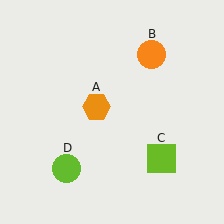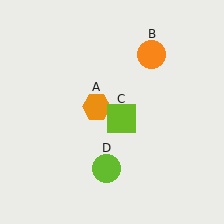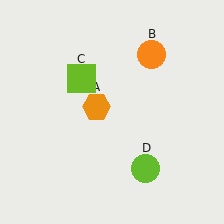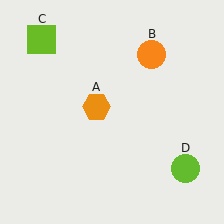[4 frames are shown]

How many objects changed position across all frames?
2 objects changed position: lime square (object C), lime circle (object D).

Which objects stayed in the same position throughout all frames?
Orange hexagon (object A) and orange circle (object B) remained stationary.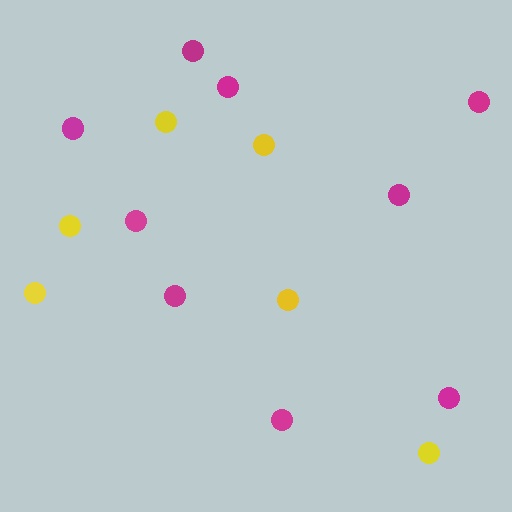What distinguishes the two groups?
There are 2 groups: one group of magenta circles (9) and one group of yellow circles (6).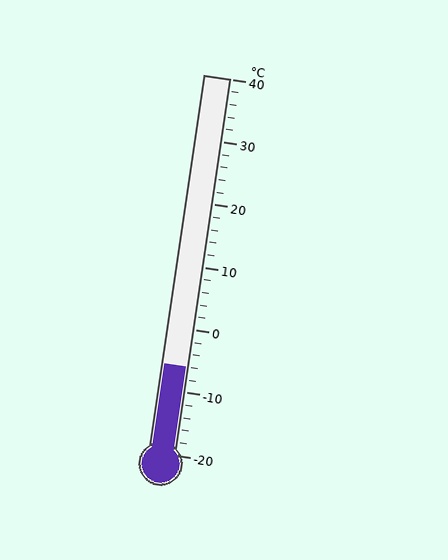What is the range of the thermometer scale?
The thermometer scale ranges from -20°C to 40°C.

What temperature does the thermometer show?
The thermometer shows approximately -6°C.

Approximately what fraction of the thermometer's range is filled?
The thermometer is filled to approximately 25% of its range.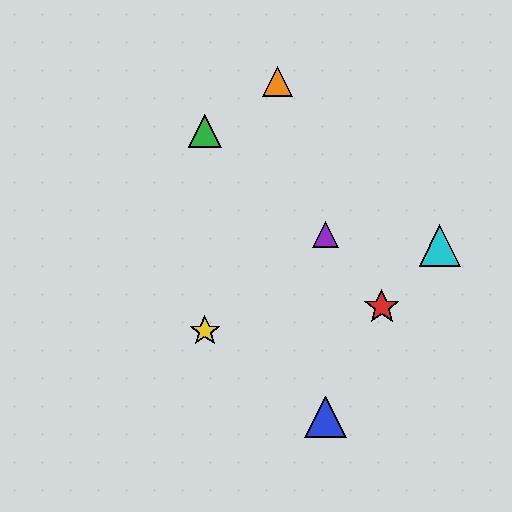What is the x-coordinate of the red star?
The red star is at x≈382.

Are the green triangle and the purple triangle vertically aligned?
No, the green triangle is at x≈205 and the purple triangle is at x≈326.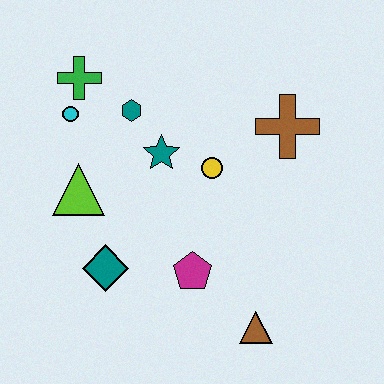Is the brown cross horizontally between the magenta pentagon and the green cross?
No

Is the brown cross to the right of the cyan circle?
Yes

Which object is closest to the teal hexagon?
The teal star is closest to the teal hexagon.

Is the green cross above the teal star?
Yes